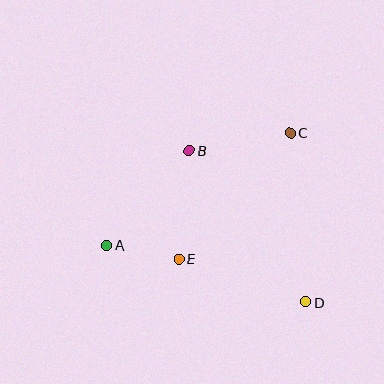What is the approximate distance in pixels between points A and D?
The distance between A and D is approximately 207 pixels.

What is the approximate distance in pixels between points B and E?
The distance between B and E is approximately 109 pixels.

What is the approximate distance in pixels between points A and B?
The distance between A and B is approximately 125 pixels.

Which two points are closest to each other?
Points A and E are closest to each other.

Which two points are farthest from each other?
Points A and C are farthest from each other.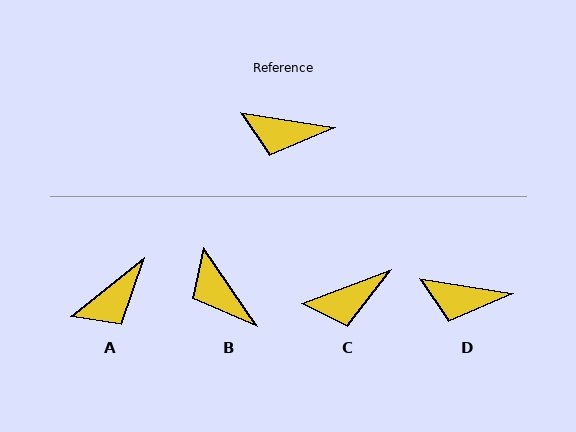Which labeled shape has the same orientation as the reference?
D.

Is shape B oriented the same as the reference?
No, it is off by about 47 degrees.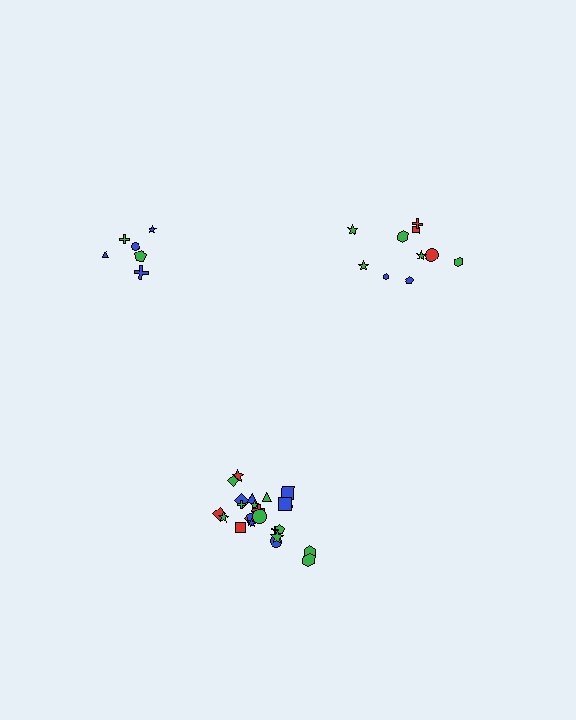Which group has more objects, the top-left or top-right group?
The top-right group.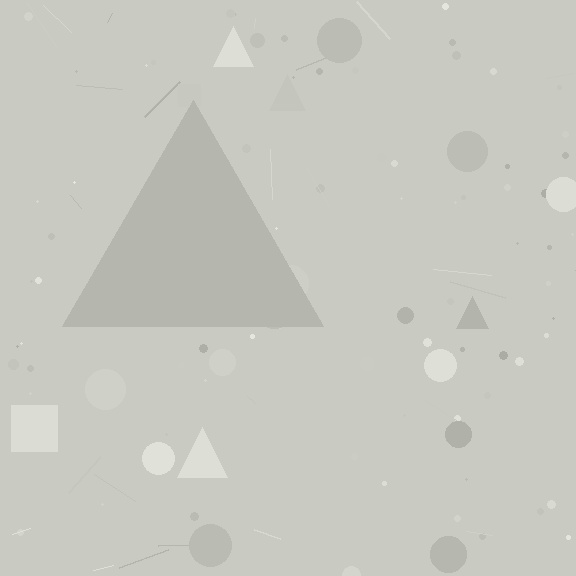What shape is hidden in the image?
A triangle is hidden in the image.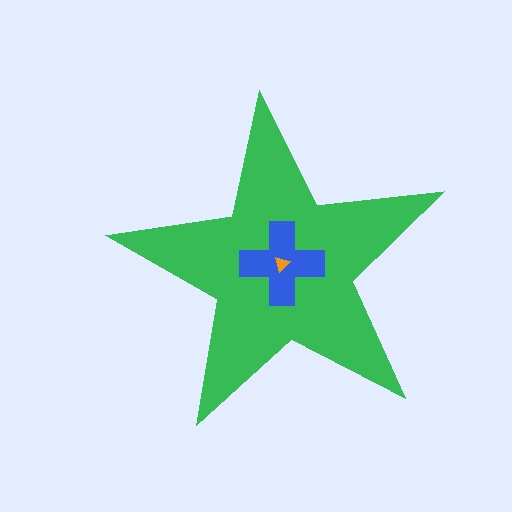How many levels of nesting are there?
3.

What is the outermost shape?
The green star.